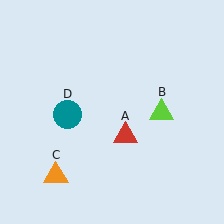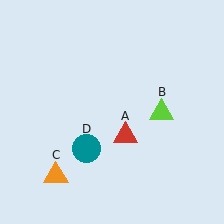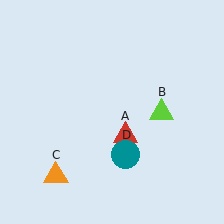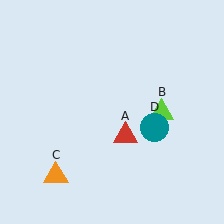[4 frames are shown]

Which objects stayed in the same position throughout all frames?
Red triangle (object A) and lime triangle (object B) and orange triangle (object C) remained stationary.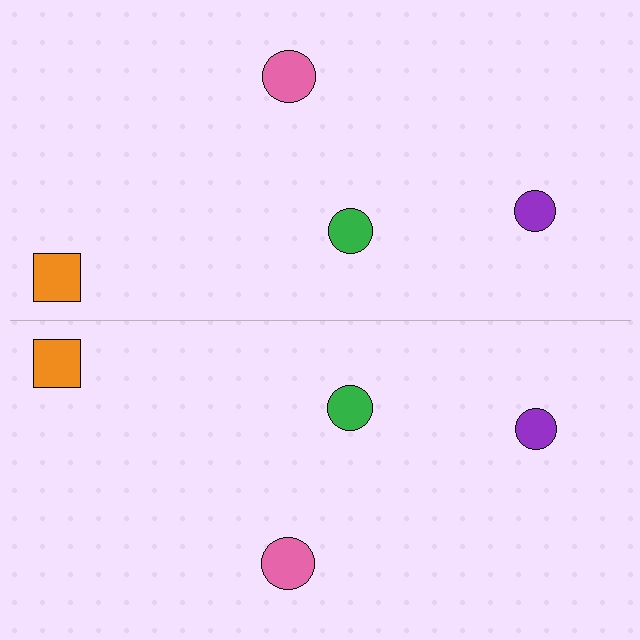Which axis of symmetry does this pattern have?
The pattern has a horizontal axis of symmetry running through the center of the image.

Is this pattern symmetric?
Yes, this pattern has bilateral (reflection) symmetry.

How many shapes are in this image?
There are 8 shapes in this image.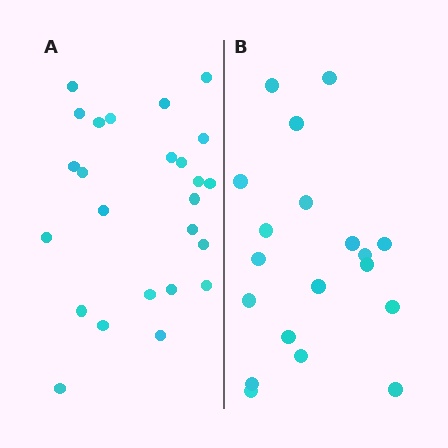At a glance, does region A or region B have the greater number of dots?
Region A (the left region) has more dots.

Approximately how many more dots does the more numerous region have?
Region A has about 6 more dots than region B.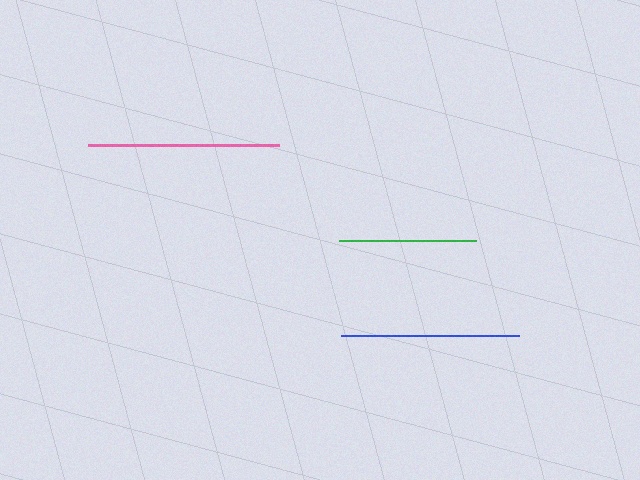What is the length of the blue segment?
The blue segment is approximately 178 pixels long.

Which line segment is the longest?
The pink line is the longest at approximately 191 pixels.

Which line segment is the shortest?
The green line is the shortest at approximately 137 pixels.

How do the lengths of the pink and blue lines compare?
The pink and blue lines are approximately the same length.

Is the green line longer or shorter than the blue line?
The blue line is longer than the green line.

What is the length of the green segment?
The green segment is approximately 137 pixels long.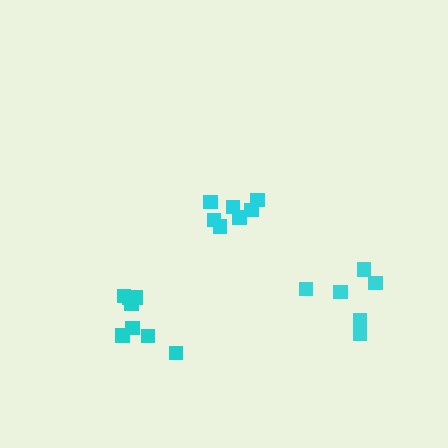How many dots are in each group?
Group 1: 8 dots, Group 2: 7 dots, Group 3: 6 dots (21 total).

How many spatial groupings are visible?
There are 3 spatial groupings.